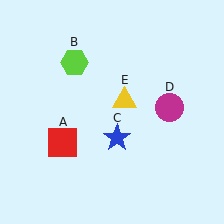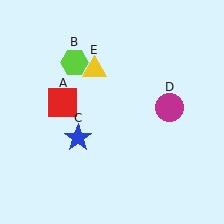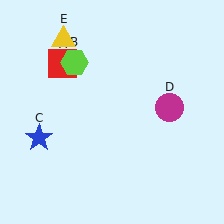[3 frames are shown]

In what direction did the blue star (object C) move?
The blue star (object C) moved left.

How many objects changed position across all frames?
3 objects changed position: red square (object A), blue star (object C), yellow triangle (object E).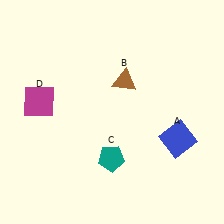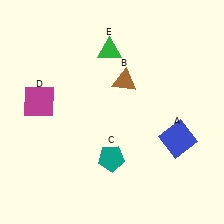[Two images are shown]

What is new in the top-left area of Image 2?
A green triangle (E) was added in the top-left area of Image 2.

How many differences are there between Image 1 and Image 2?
There is 1 difference between the two images.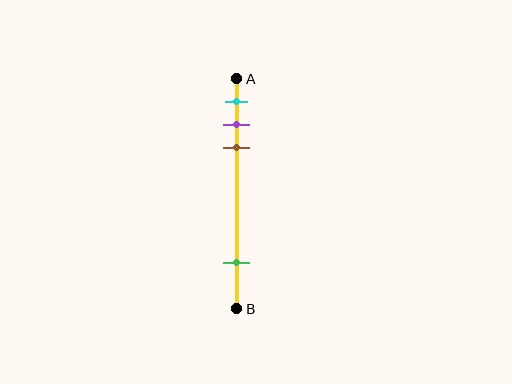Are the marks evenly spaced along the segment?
No, the marks are not evenly spaced.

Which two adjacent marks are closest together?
The purple and brown marks are the closest adjacent pair.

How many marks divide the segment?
There are 4 marks dividing the segment.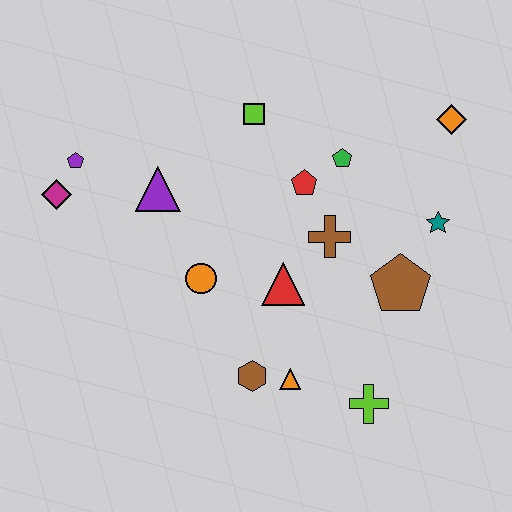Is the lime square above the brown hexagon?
Yes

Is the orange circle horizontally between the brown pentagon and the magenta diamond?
Yes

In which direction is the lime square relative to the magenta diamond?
The lime square is to the right of the magenta diamond.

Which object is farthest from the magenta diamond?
The orange diamond is farthest from the magenta diamond.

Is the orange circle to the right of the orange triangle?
No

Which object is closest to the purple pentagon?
The magenta diamond is closest to the purple pentagon.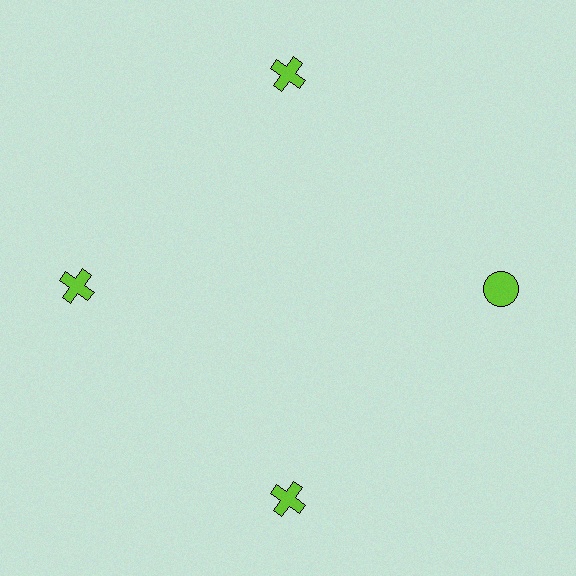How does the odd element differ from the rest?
It has a different shape: circle instead of cross.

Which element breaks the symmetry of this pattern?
The lime circle at roughly the 3 o'clock position breaks the symmetry. All other shapes are lime crosses.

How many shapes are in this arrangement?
There are 4 shapes arranged in a ring pattern.